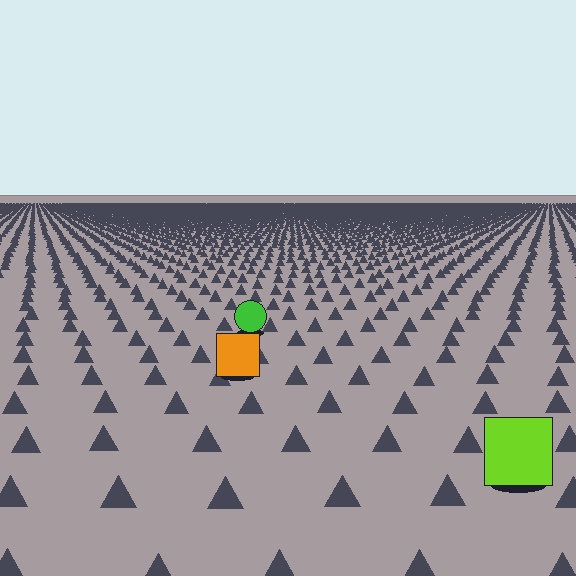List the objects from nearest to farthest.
From nearest to farthest: the lime square, the orange square, the green circle.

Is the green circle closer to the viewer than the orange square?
No. The orange square is closer — you can tell from the texture gradient: the ground texture is coarser near it.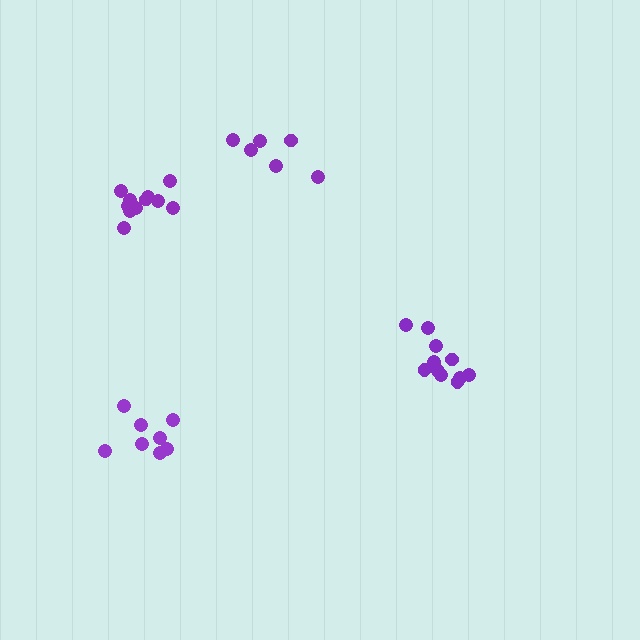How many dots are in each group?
Group 1: 6 dots, Group 2: 12 dots, Group 3: 8 dots, Group 4: 11 dots (37 total).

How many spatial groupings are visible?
There are 4 spatial groupings.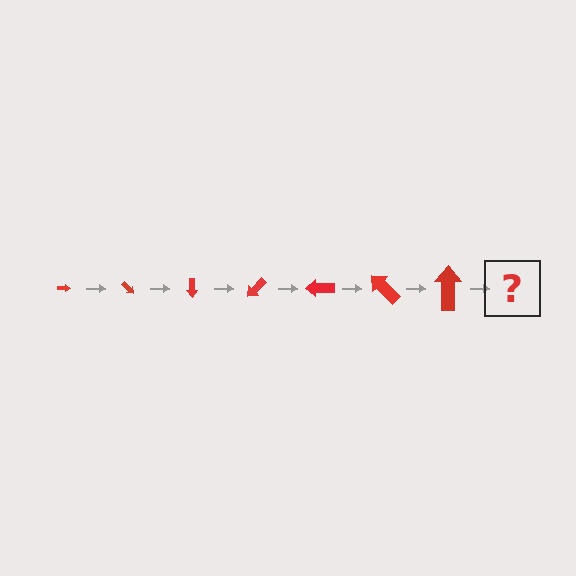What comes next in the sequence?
The next element should be an arrow, larger than the previous one and rotated 315 degrees from the start.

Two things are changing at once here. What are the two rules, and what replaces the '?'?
The two rules are that the arrow grows larger each step and it rotates 45 degrees each step. The '?' should be an arrow, larger than the previous one and rotated 315 degrees from the start.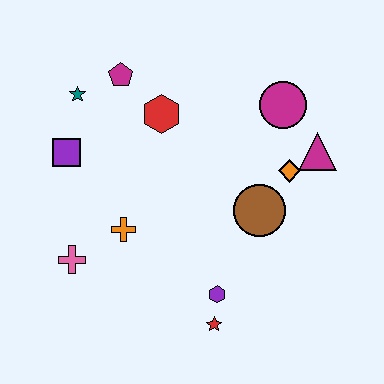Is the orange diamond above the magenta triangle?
No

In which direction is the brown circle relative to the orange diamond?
The brown circle is below the orange diamond.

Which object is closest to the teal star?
The magenta pentagon is closest to the teal star.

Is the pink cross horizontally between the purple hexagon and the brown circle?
No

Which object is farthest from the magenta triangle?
The pink cross is farthest from the magenta triangle.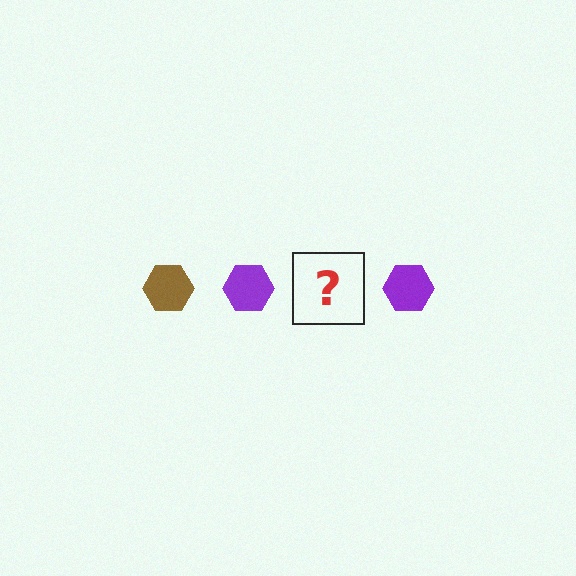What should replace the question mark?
The question mark should be replaced with a brown hexagon.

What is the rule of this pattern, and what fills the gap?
The rule is that the pattern cycles through brown, purple hexagons. The gap should be filled with a brown hexagon.